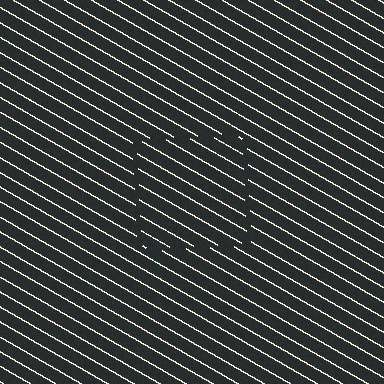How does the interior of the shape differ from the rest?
The interior of the shape contains the same grating, shifted by half a period — the contour is defined by the phase discontinuity where line-ends from the inner and outer gratings abut.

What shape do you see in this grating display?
An illusory square. The interior of the shape contains the same grating, shifted by half a period — the contour is defined by the phase discontinuity where line-ends from the inner and outer gratings abut.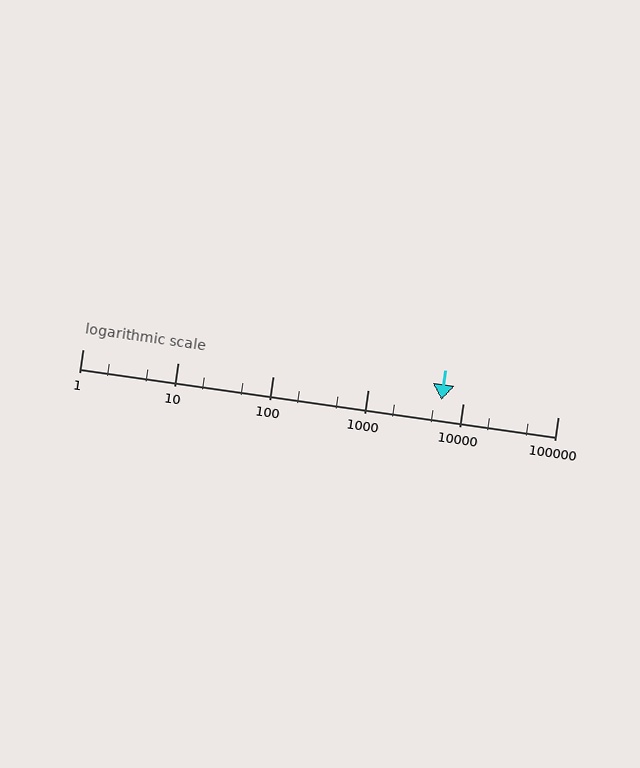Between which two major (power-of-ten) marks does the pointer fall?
The pointer is between 1000 and 10000.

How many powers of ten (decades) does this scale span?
The scale spans 5 decades, from 1 to 100000.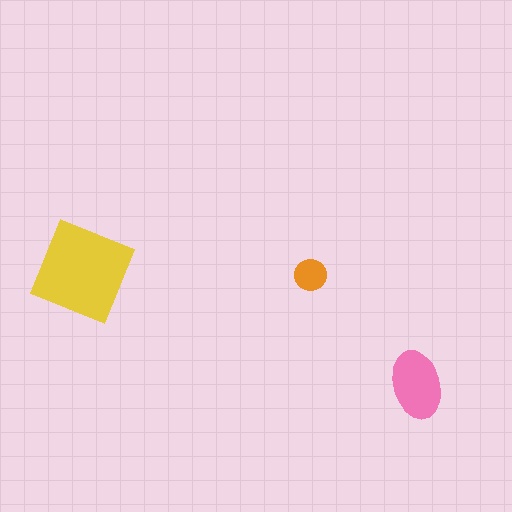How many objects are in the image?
There are 3 objects in the image.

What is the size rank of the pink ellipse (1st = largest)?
2nd.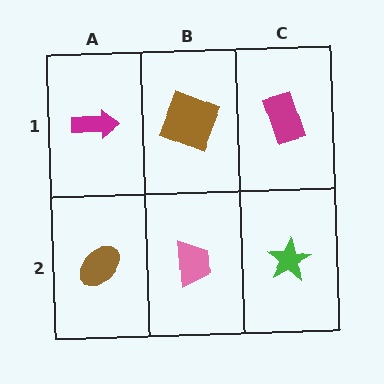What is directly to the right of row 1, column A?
A brown square.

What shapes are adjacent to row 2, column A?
A magenta arrow (row 1, column A), a pink trapezoid (row 2, column B).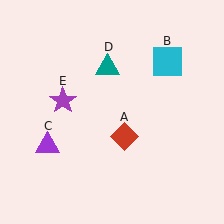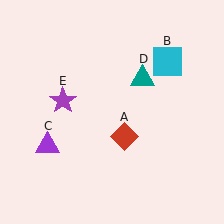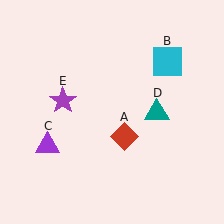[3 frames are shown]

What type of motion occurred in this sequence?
The teal triangle (object D) rotated clockwise around the center of the scene.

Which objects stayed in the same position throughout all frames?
Red diamond (object A) and cyan square (object B) and purple triangle (object C) and purple star (object E) remained stationary.